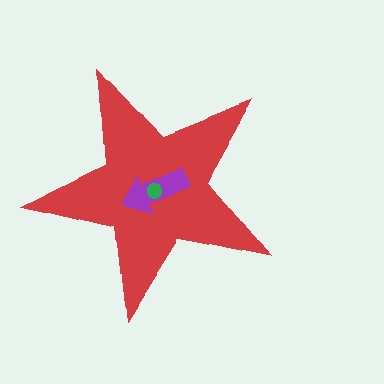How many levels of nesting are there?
3.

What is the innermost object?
The green circle.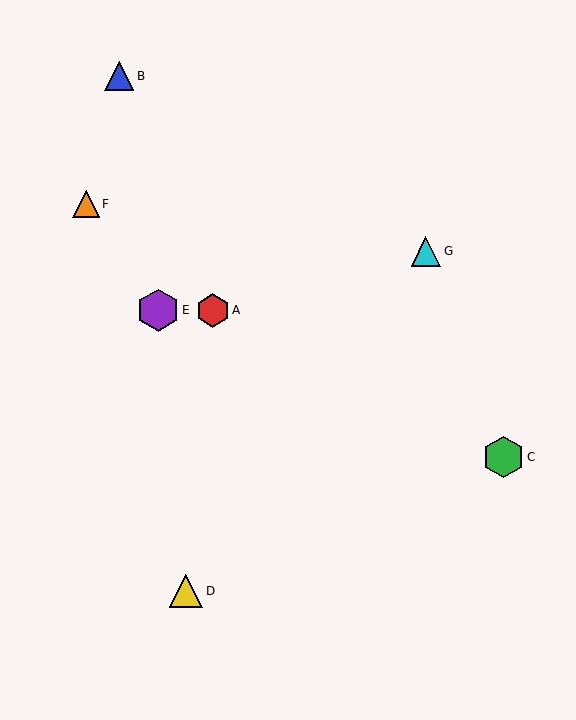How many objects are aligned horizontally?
2 objects (A, E) are aligned horizontally.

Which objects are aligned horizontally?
Objects A, E are aligned horizontally.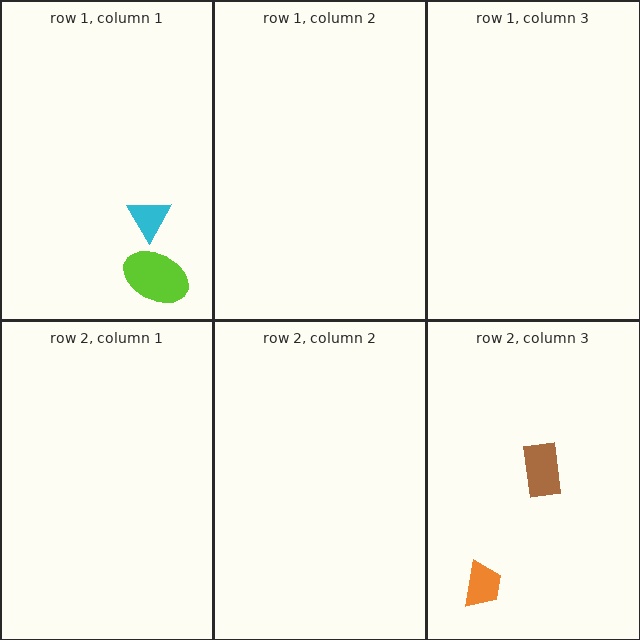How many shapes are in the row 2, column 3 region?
2.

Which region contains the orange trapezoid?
The row 2, column 3 region.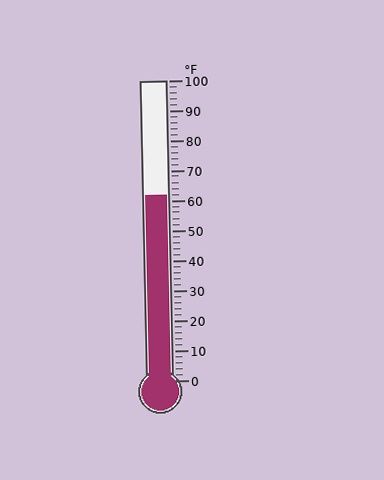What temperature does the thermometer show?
The thermometer shows approximately 62°F.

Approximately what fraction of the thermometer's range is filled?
The thermometer is filled to approximately 60% of its range.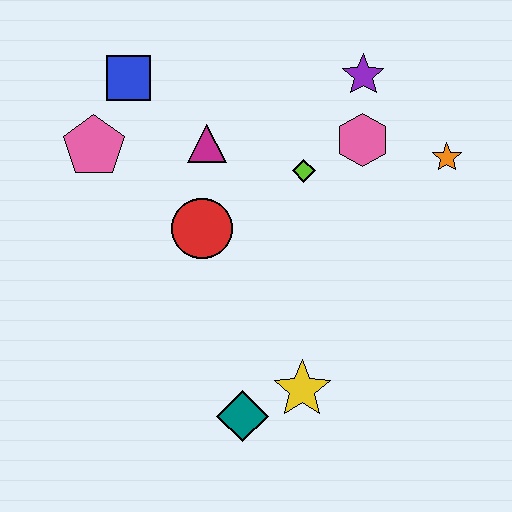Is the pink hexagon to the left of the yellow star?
No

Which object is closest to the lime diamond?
The pink hexagon is closest to the lime diamond.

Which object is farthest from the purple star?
The teal diamond is farthest from the purple star.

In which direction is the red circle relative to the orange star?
The red circle is to the left of the orange star.